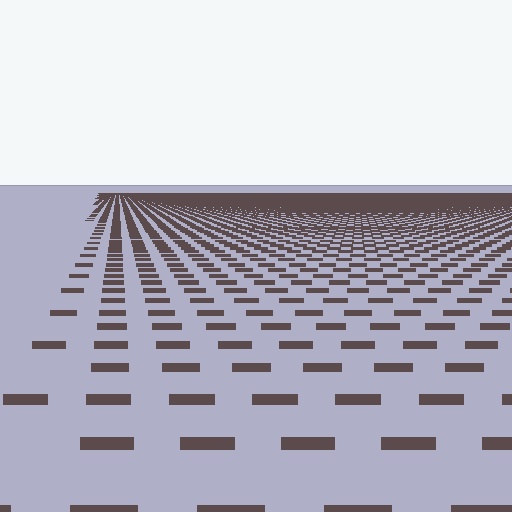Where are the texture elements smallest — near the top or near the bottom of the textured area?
Near the top.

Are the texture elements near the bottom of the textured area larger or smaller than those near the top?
Larger. Near the bottom, elements are closer to the viewer and appear at a bigger on-screen size.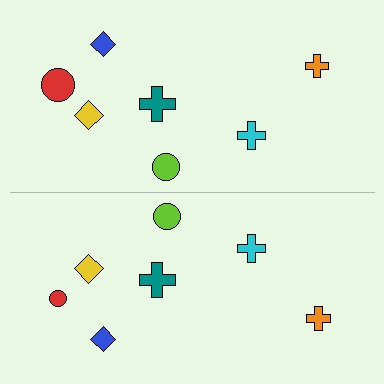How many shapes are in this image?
There are 14 shapes in this image.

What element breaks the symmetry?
The red circle on the bottom side has a different size than its mirror counterpart.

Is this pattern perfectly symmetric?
No, the pattern is not perfectly symmetric. The red circle on the bottom side has a different size than its mirror counterpart.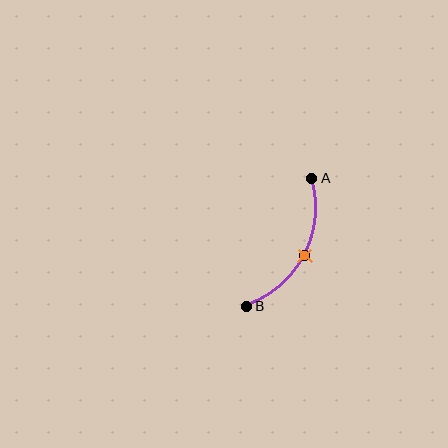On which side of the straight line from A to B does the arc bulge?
The arc bulges to the right of the straight line connecting A and B.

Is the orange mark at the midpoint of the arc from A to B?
Yes. The orange mark lies on the arc at equal arc-length from both A and B — it is the arc midpoint.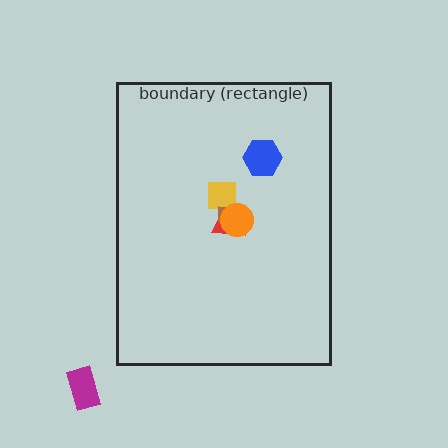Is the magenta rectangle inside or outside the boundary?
Outside.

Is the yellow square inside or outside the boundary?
Inside.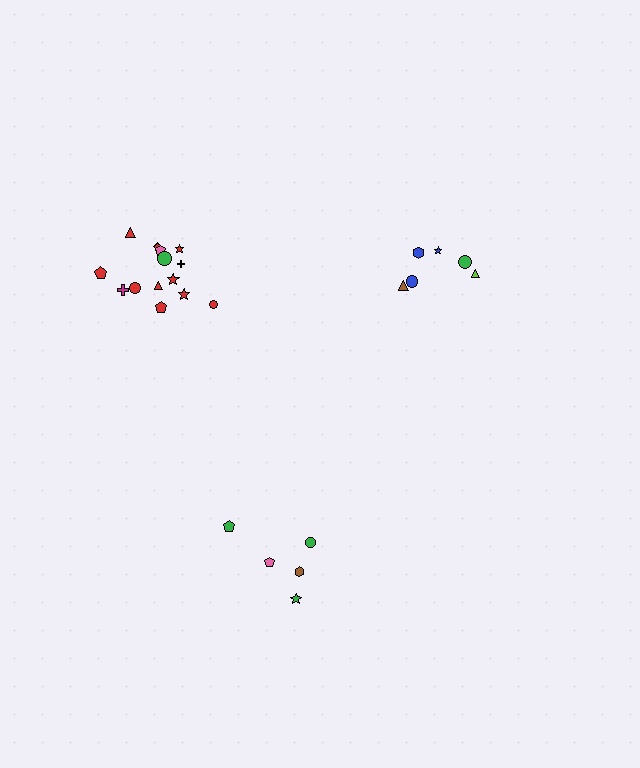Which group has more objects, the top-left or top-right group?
The top-left group.